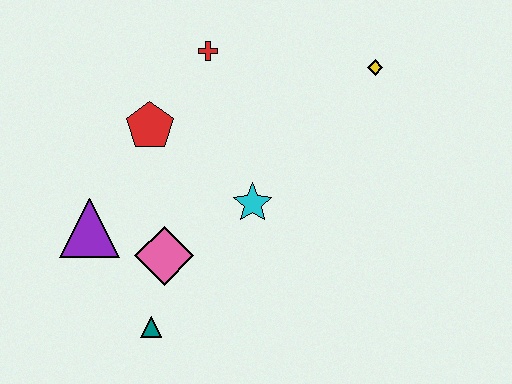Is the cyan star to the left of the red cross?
No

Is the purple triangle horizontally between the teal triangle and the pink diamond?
No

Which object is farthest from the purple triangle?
The yellow diamond is farthest from the purple triangle.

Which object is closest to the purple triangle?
The pink diamond is closest to the purple triangle.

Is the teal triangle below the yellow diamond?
Yes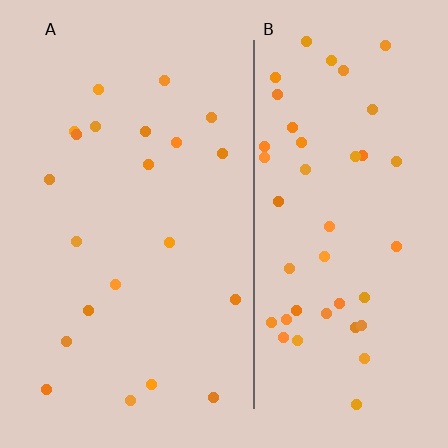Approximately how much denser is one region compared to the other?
Approximately 2.1× — region B over region A.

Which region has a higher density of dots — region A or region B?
B (the right).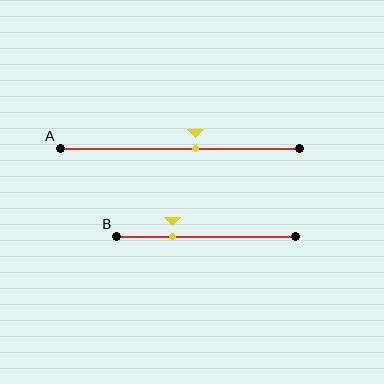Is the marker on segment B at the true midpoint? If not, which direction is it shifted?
No, the marker on segment B is shifted to the left by about 19% of the segment length.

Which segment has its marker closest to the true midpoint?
Segment A has its marker closest to the true midpoint.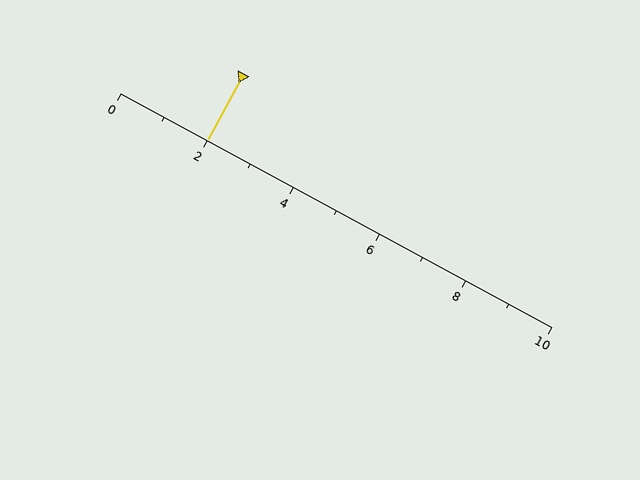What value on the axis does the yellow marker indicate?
The marker indicates approximately 2.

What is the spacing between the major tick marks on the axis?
The major ticks are spaced 2 apart.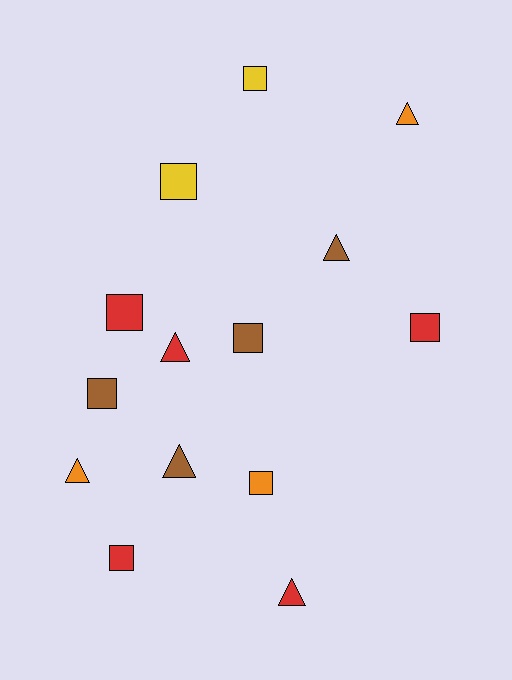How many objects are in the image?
There are 14 objects.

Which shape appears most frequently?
Square, with 8 objects.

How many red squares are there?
There are 3 red squares.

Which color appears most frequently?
Red, with 5 objects.